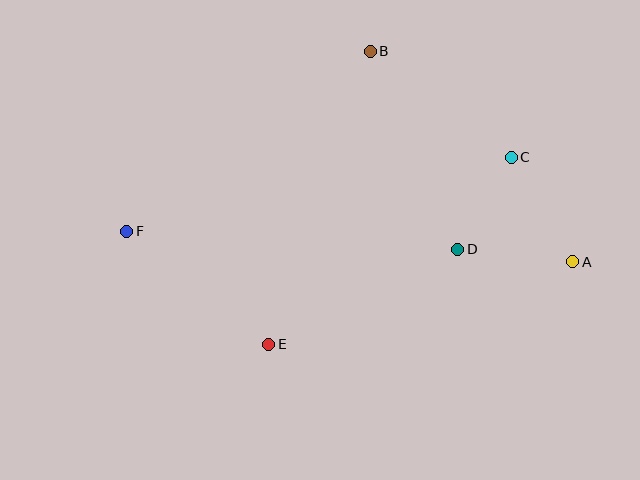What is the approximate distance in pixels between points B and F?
The distance between B and F is approximately 303 pixels.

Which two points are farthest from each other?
Points A and F are farthest from each other.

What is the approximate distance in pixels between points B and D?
The distance between B and D is approximately 217 pixels.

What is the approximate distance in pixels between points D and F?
The distance between D and F is approximately 331 pixels.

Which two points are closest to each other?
Points C and D are closest to each other.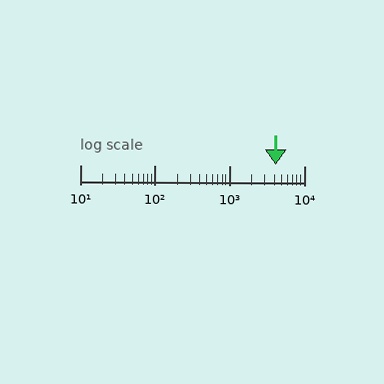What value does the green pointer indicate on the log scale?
The pointer indicates approximately 4100.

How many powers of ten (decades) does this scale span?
The scale spans 3 decades, from 10 to 10000.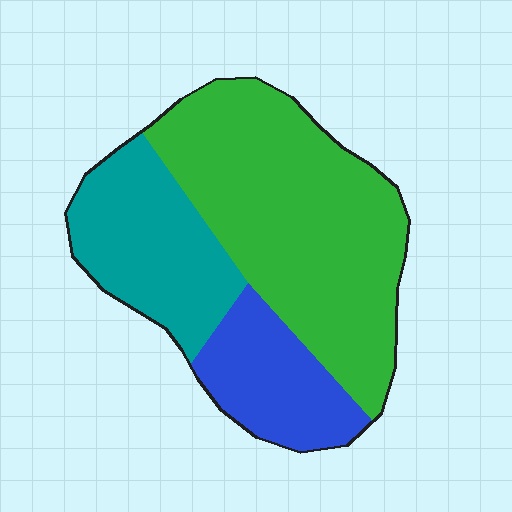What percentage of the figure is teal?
Teal covers around 25% of the figure.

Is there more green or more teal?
Green.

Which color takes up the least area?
Blue, at roughly 20%.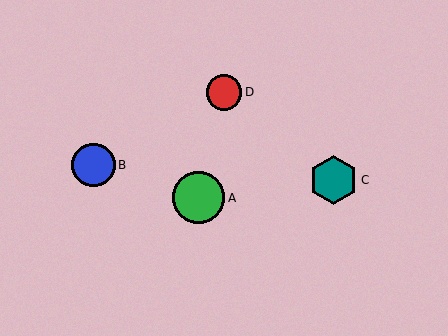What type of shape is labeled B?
Shape B is a blue circle.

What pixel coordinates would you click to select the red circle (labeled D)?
Click at (224, 92) to select the red circle D.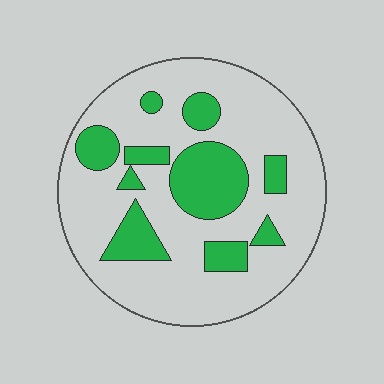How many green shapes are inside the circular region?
10.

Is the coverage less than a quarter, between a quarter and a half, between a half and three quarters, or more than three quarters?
Between a quarter and a half.